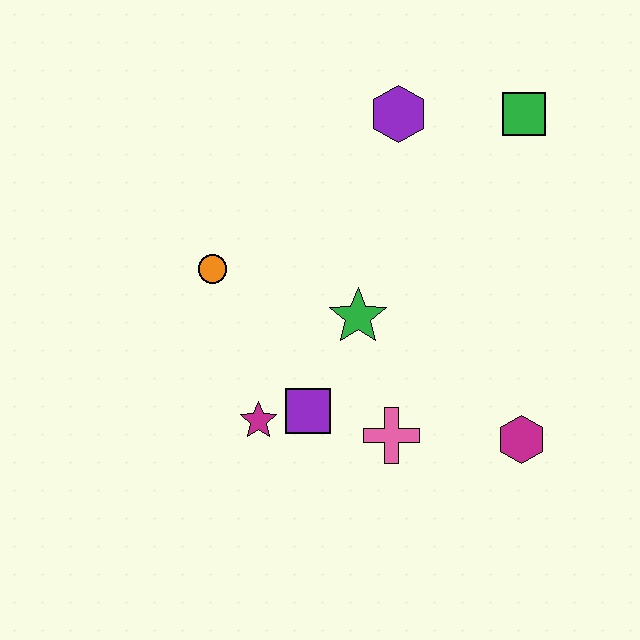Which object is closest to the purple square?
The magenta star is closest to the purple square.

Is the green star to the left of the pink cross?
Yes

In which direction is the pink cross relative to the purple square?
The pink cross is to the right of the purple square.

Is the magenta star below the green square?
Yes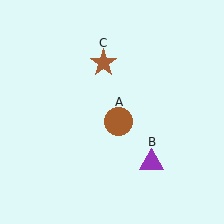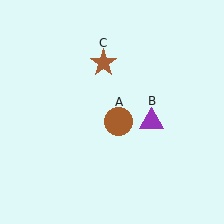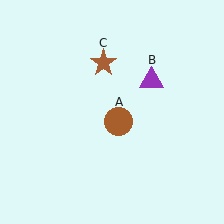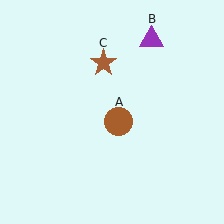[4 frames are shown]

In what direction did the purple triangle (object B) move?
The purple triangle (object B) moved up.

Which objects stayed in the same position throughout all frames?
Brown circle (object A) and brown star (object C) remained stationary.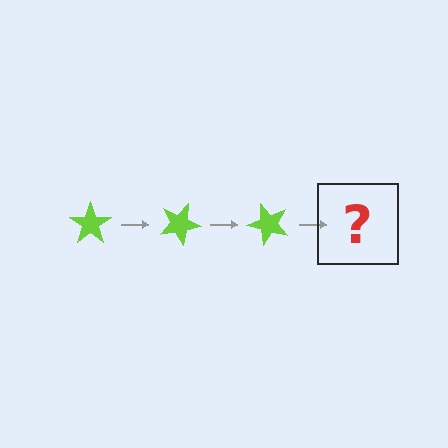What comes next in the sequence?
The next element should be a lime star rotated 75 degrees.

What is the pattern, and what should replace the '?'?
The pattern is that the star rotates 25 degrees each step. The '?' should be a lime star rotated 75 degrees.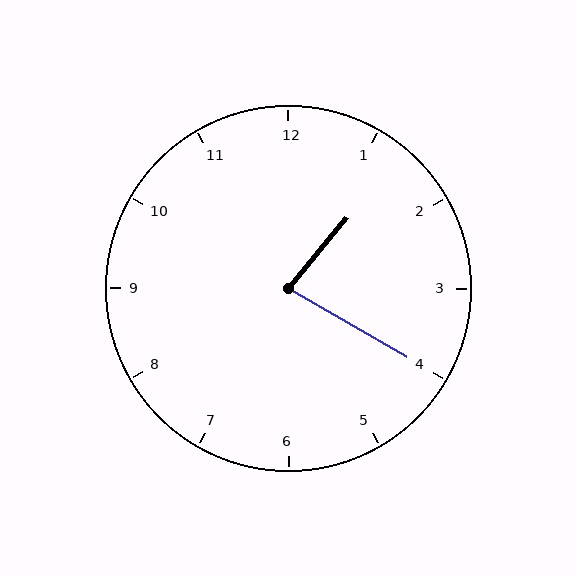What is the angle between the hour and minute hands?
Approximately 80 degrees.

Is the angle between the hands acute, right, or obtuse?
It is acute.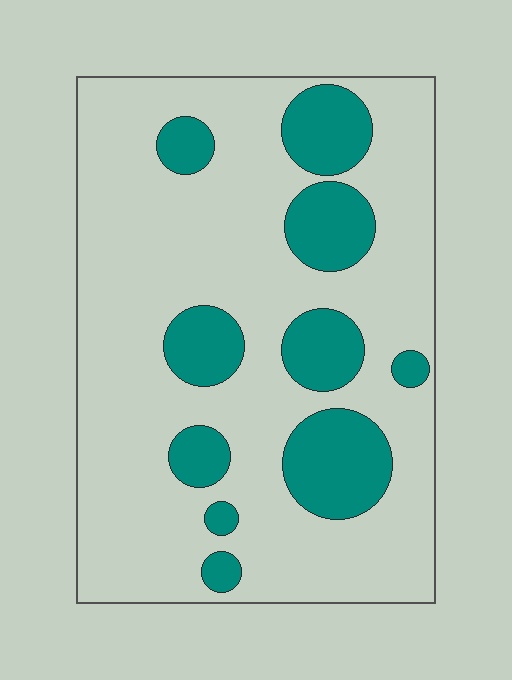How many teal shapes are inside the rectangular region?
10.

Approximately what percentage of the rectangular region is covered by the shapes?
Approximately 25%.